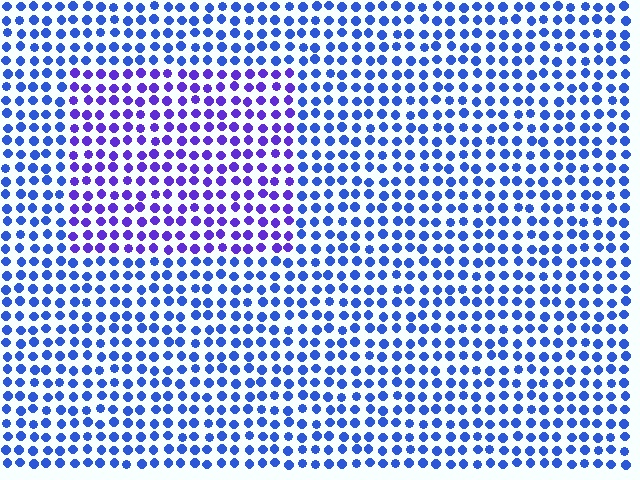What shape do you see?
I see a rectangle.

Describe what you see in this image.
The image is filled with small blue elements in a uniform arrangement. A rectangle-shaped region is visible where the elements are tinted to a slightly different hue, forming a subtle color boundary.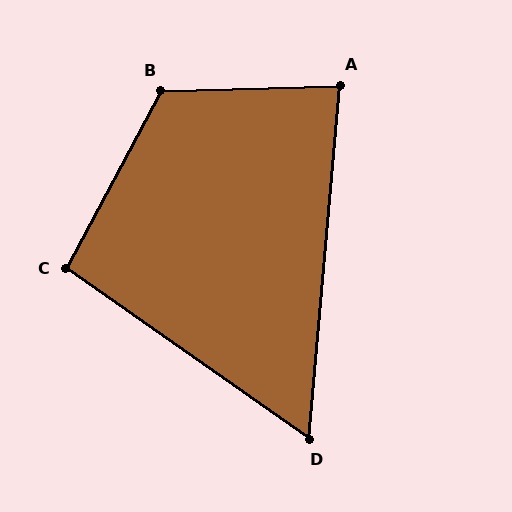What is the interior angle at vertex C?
Approximately 97 degrees (obtuse).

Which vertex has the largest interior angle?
B, at approximately 120 degrees.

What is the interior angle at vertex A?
Approximately 83 degrees (acute).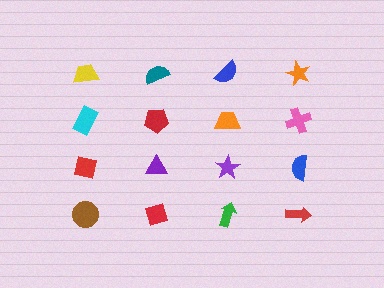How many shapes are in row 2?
4 shapes.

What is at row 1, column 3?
A blue semicircle.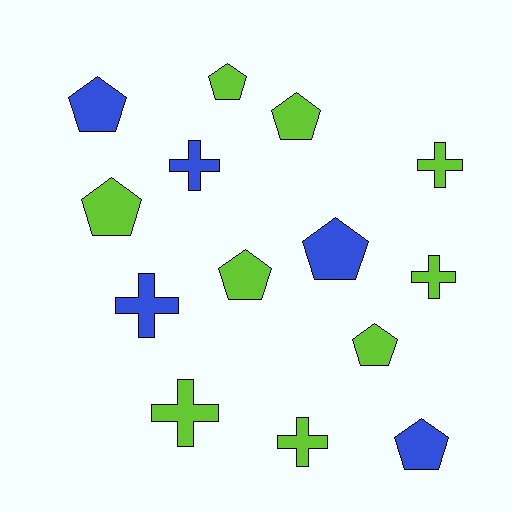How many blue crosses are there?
There are 2 blue crosses.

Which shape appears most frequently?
Pentagon, with 8 objects.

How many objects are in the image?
There are 14 objects.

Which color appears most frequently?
Lime, with 9 objects.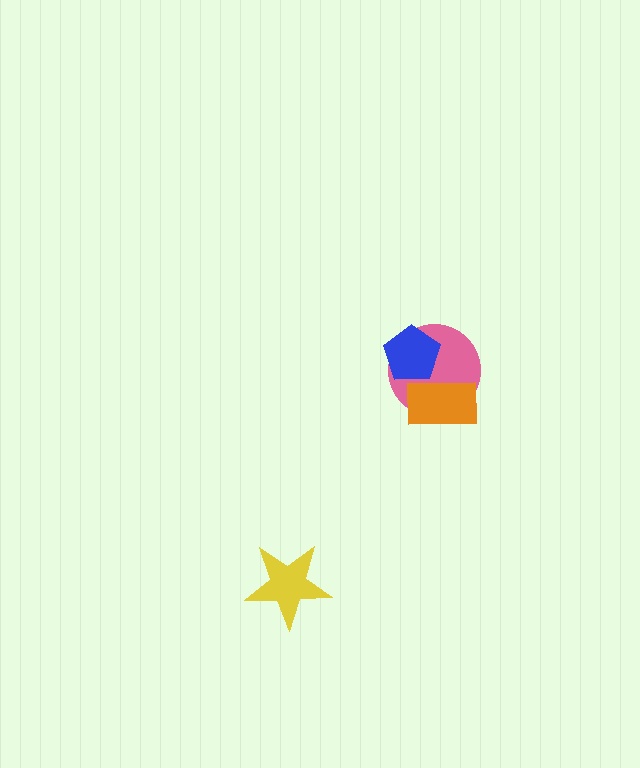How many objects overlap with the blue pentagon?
2 objects overlap with the blue pentagon.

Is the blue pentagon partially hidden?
Yes, it is partially covered by another shape.